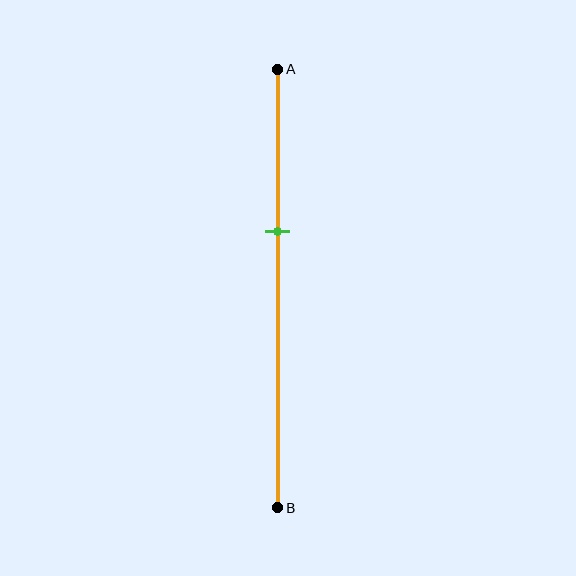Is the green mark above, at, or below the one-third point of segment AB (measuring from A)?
The green mark is below the one-third point of segment AB.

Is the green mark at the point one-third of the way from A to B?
No, the mark is at about 35% from A, not at the 33% one-third point.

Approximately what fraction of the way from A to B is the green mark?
The green mark is approximately 35% of the way from A to B.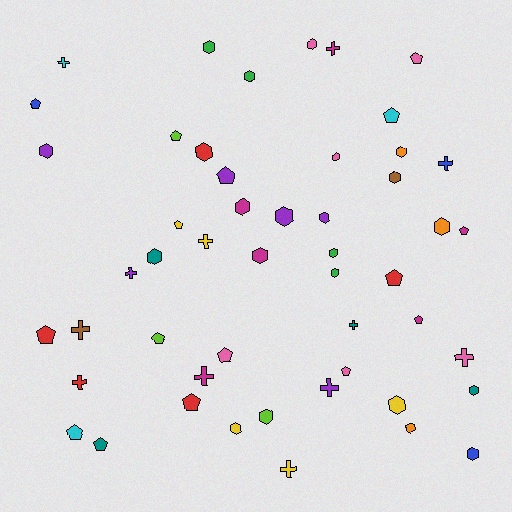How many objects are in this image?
There are 50 objects.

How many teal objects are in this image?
There are 4 teal objects.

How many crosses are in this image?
There are 12 crosses.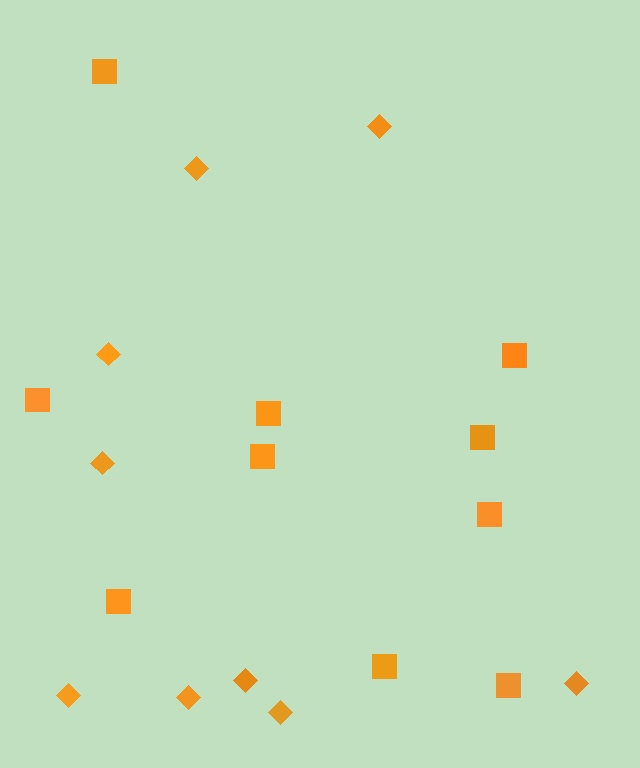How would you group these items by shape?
There are 2 groups: one group of squares (10) and one group of diamonds (9).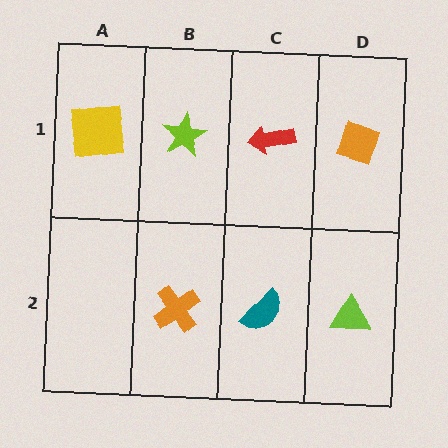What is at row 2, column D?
A lime triangle.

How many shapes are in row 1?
4 shapes.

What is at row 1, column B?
A lime star.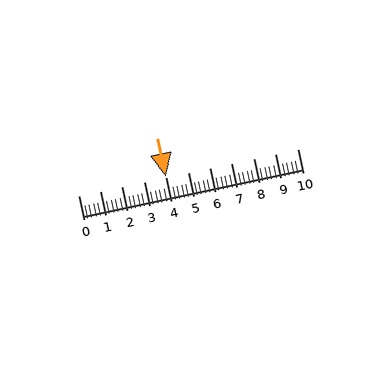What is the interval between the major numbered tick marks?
The major tick marks are spaced 1 units apart.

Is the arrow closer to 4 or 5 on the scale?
The arrow is closer to 4.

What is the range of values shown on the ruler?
The ruler shows values from 0 to 10.